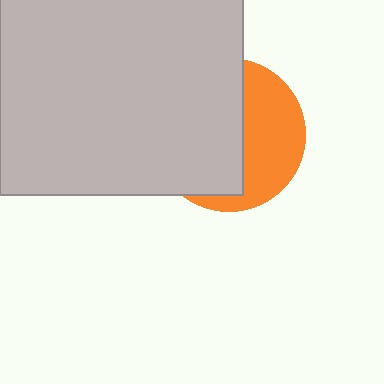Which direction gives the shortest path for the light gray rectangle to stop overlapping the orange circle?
Moving left gives the shortest separation.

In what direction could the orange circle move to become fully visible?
The orange circle could move right. That would shift it out from behind the light gray rectangle entirely.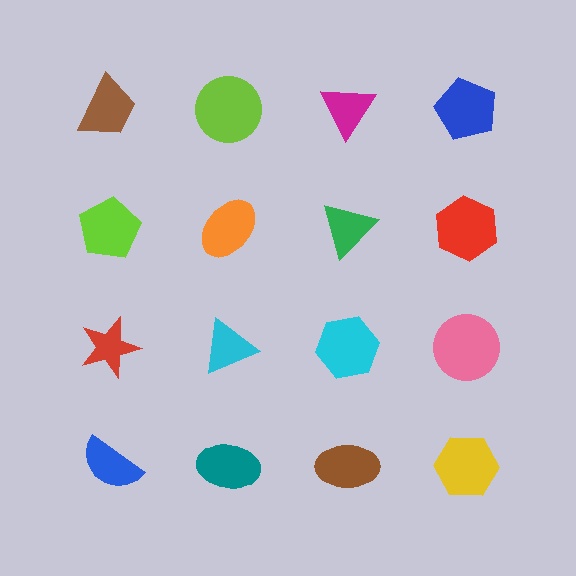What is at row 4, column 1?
A blue semicircle.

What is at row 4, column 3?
A brown ellipse.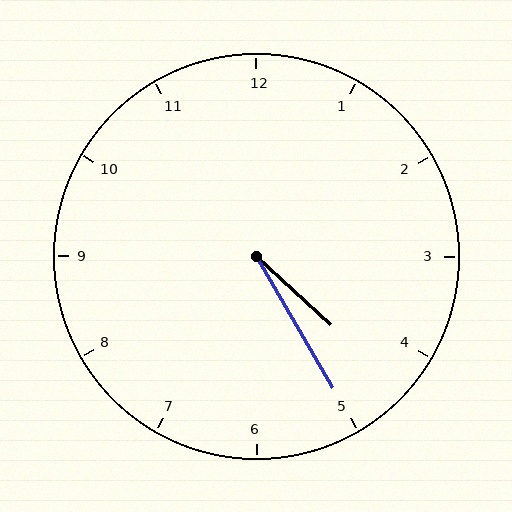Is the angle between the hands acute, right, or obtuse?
It is acute.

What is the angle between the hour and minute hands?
Approximately 18 degrees.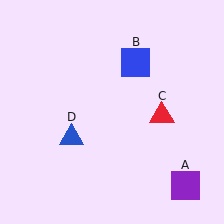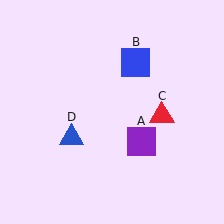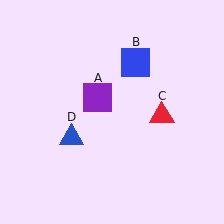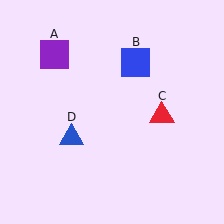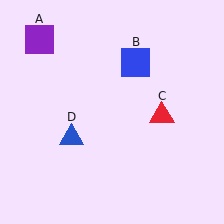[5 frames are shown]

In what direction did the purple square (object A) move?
The purple square (object A) moved up and to the left.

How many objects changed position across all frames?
1 object changed position: purple square (object A).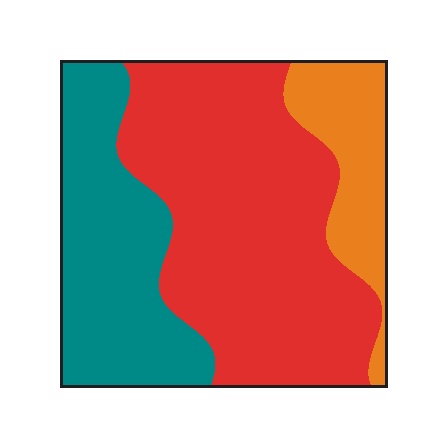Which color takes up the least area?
Orange, at roughly 15%.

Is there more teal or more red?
Red.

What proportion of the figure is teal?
Teal takes up about one third (1/3) of the figure.